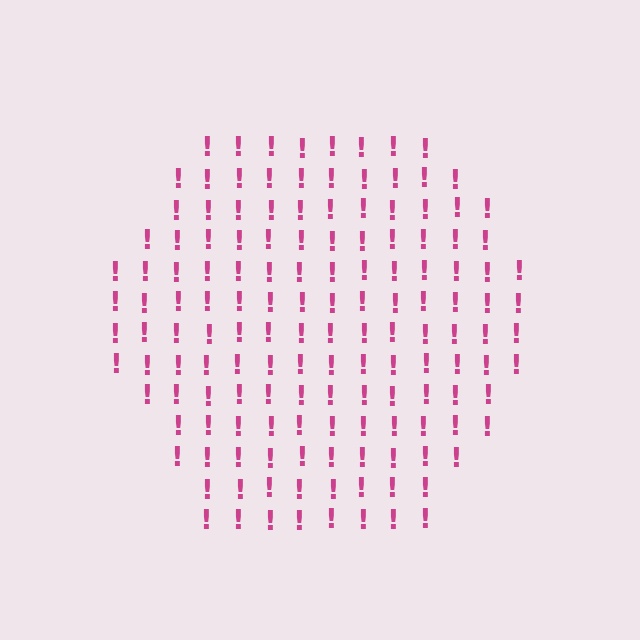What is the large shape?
The large shape is a hexagon.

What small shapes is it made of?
It is made of small exclamation marks.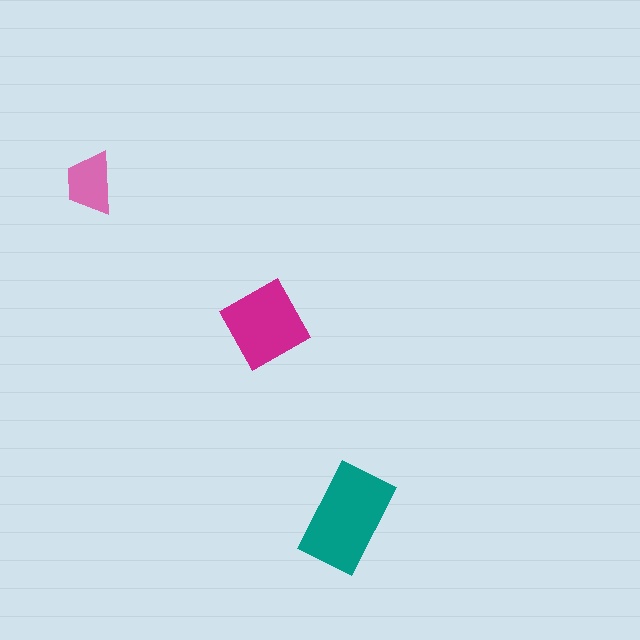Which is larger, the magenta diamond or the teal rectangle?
The teal rectangle.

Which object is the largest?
The teal rectangle.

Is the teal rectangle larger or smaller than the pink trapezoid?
Larger.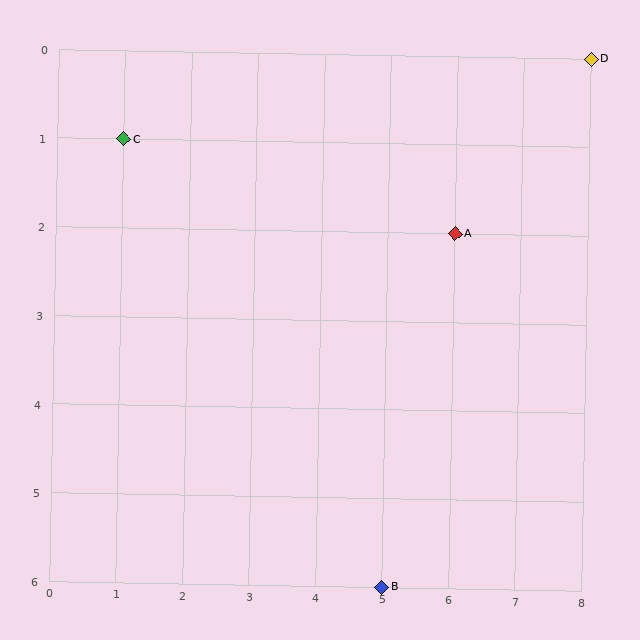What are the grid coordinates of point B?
Point B is at grid coordinates (5, 6).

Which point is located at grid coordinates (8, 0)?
Point D is at (8, 0).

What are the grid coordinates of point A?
Point A is at grid coordinates (6, 2).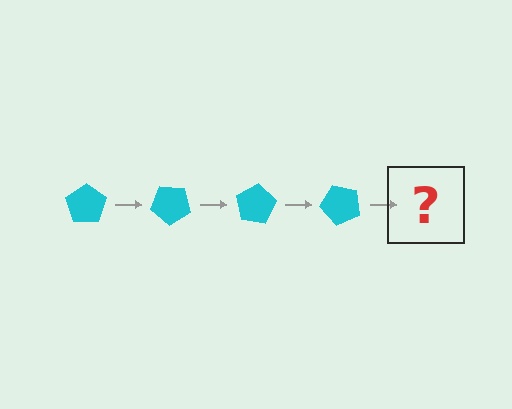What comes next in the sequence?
The next element should be a cyan pentagon rotated 160 degrees.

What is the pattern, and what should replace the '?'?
The pattern is that the pentagon rotates 40 degrees each step. The '?' should be a cyan pentagon rotated 160 degrees.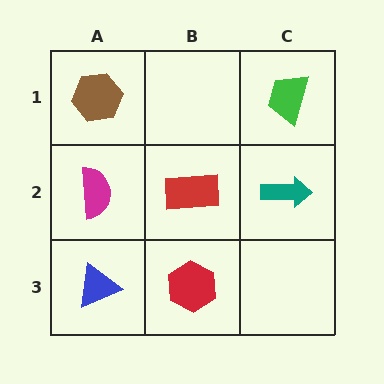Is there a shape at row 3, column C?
No, that cell is empty.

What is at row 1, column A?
A brown hexagon.